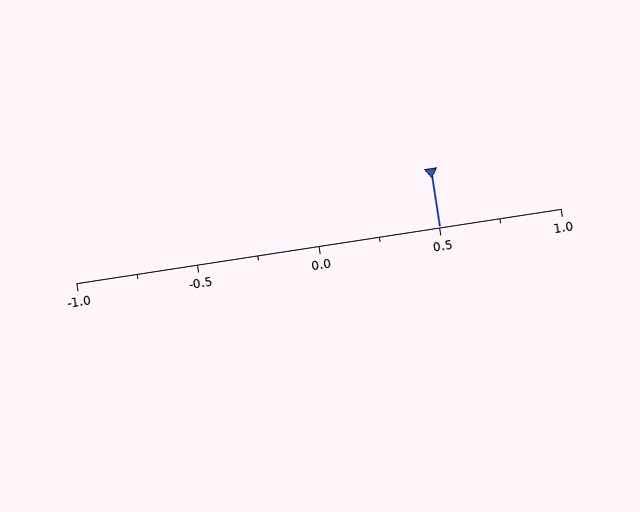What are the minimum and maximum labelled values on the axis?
The axis runs from -1.0 to 1.0.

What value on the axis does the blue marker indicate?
The marker indicates approximately 0.5.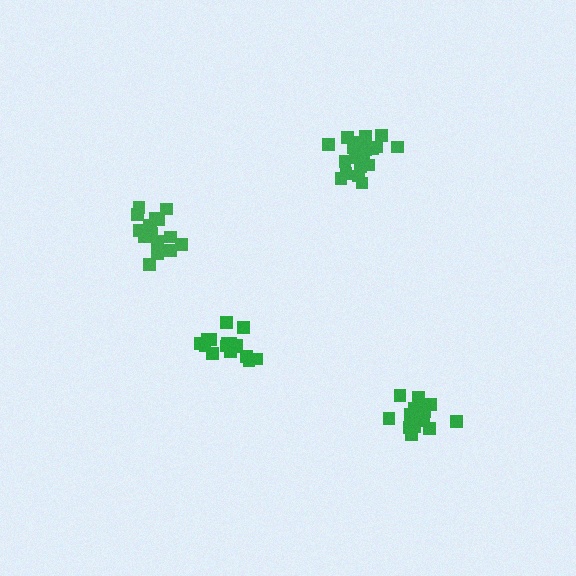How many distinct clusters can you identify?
There are 4 distinct clusters.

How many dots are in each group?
Group 1: 20 dots, Group 2: 16 dots, Group 3: 16 dots, Group 4: 18 dots (70 total).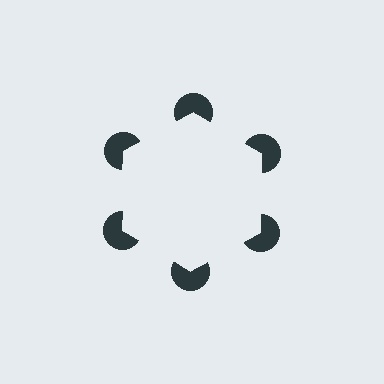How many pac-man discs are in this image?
There are 6 — one at each vertex of the illusory hexagon.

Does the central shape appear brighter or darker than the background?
It typically appears slightly brighter than the background, even though no actual brightness change is drawn.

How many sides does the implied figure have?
6 sides.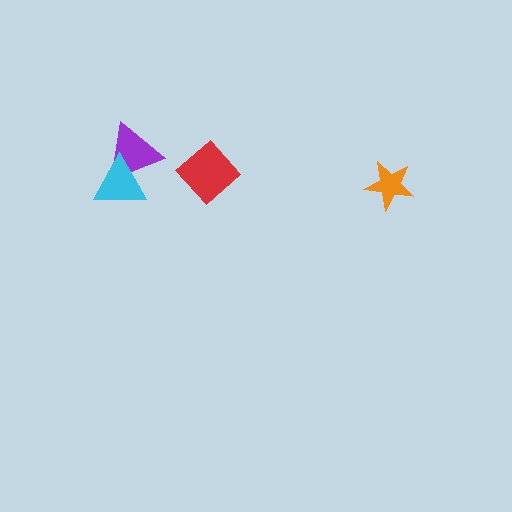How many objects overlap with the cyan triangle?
1 object overlaps with the cyan triangle.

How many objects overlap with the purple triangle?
1 object overlaps with the purple triangle.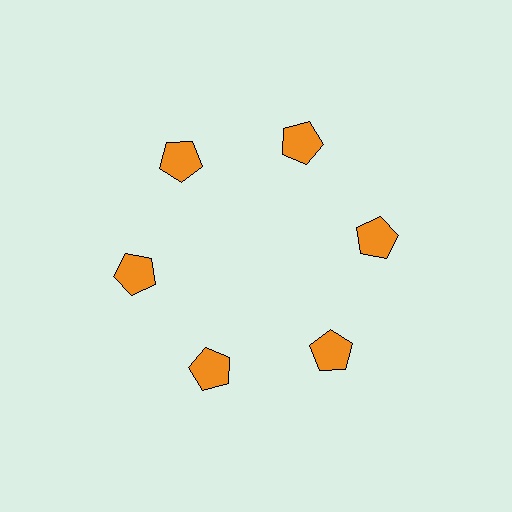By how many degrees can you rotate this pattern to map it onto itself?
The pattern maps onto itself every 60 degrees of rotation.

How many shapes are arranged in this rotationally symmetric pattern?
There are 6 shapes, arranged in 6 groups of 1.